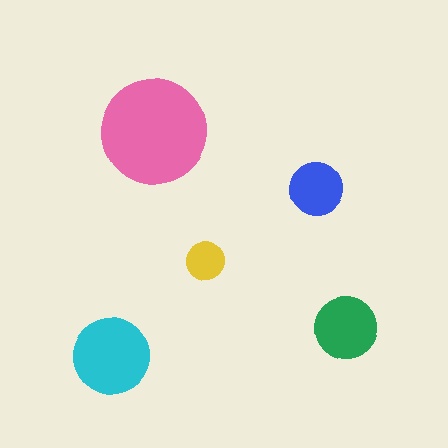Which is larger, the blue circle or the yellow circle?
The blue one.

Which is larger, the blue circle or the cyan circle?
The cyan one.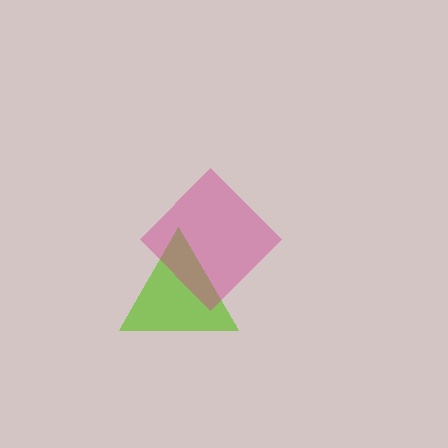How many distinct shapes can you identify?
There are 2 distinct shapes: a lime triangle, a magenta diamond.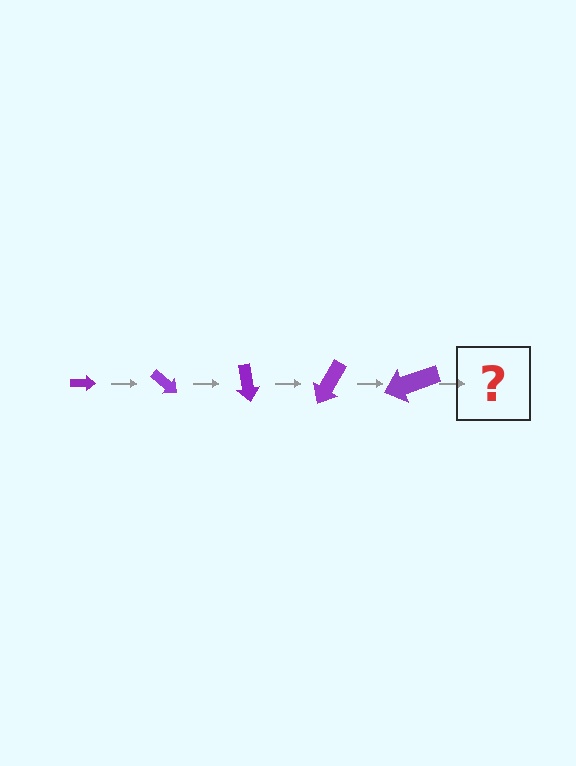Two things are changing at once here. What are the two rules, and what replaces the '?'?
The two rules are that the arrow grows larger each step and it rotates 40 degrees each step. The '?' should be an arrow, larger than the previous one and rotated 200 degrees from the start.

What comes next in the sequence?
The next element should be an arrow, larger than the previous one and rotated 200 degrees from the start.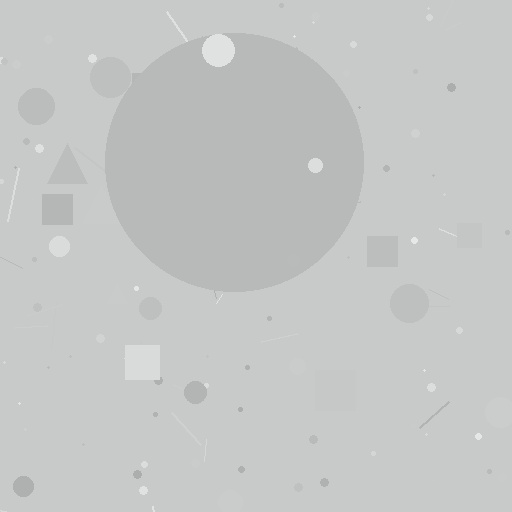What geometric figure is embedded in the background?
A circle is embedded in the background.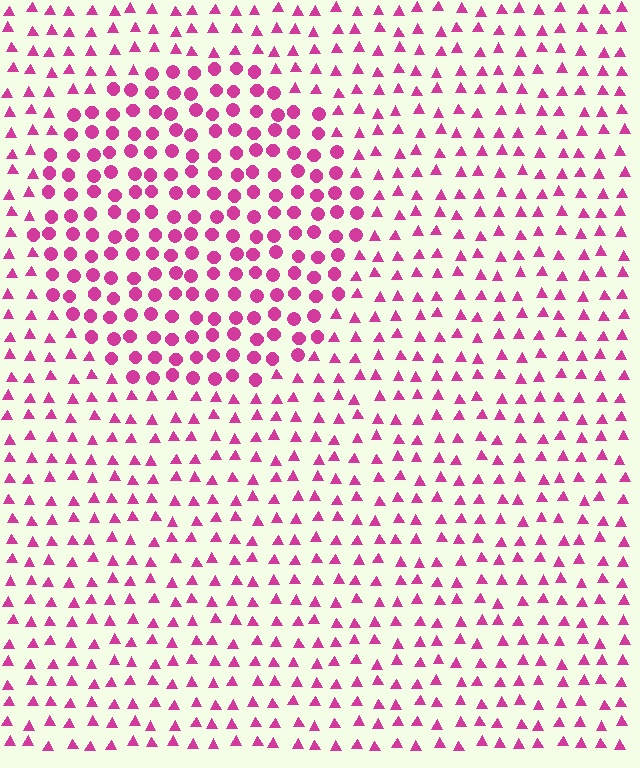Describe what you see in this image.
The image is filled with small magenta elements arranged in a uniform grid. A circle-shaped region contains circles, while the surrounding area contains triangles. The boundary is defined purely by the change in element shape.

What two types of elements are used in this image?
The image uses circles inside the circle region and triangles outside it.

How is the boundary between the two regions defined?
The boundary is defined by a change in element shape: circles inside vs. triangles outside. All elements share the same color and spacing.